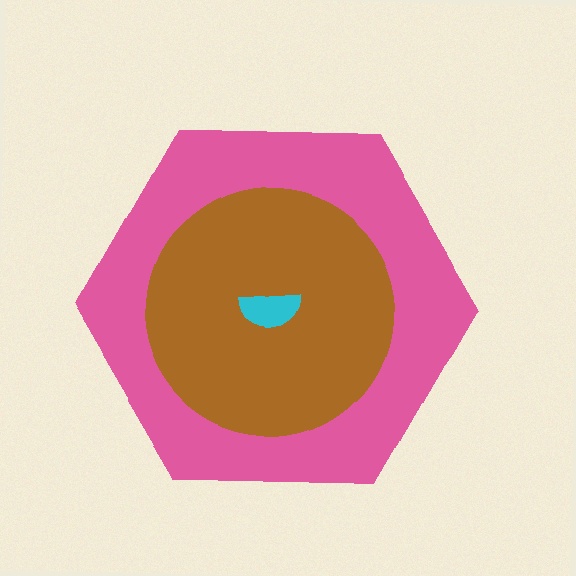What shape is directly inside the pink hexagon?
The brown circle.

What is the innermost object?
The cyan semicircle.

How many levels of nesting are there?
3.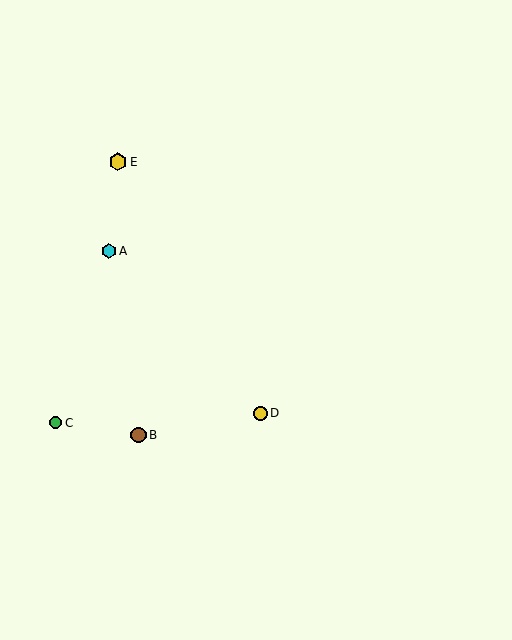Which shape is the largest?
The yellow hexagon (labeled E) is the largest.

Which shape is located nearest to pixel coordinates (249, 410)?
The yellow circle (labeled D) at (260, 413) is nearest to that location.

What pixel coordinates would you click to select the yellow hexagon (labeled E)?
Click at (118, 162) to select the yellow hexagon E.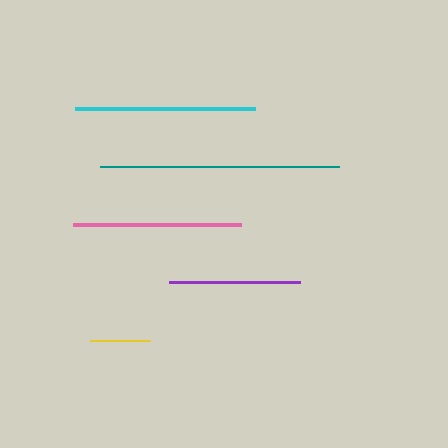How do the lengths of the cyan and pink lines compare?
The cyan and pink lines are approximately the same length.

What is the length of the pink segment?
The pink segment is approximately 168 pixels long.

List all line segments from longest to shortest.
From longest to shortest: teal, cyan, pink, purple, yellow.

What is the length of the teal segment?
The teal segment is approximately 239 pixels long.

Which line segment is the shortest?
The yellow line is the shortest at approximately 60 pixels.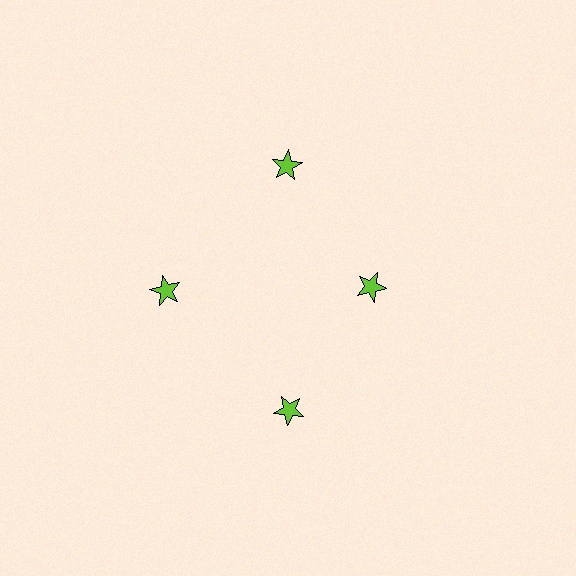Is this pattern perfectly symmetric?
No. The 4 lime stars are arranged in a ring, but one element near the 3 o'clock position is pulled inward toward the center, breaking the 4-fold rotational symmetry.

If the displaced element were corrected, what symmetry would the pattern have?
It would have 4-fold rotational symmetry — the pattern would map onto itself every 90 degrees.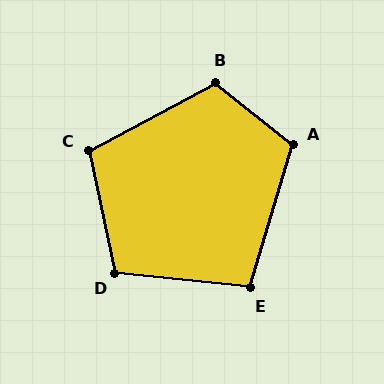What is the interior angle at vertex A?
Approximately 112 degrees (obtuse).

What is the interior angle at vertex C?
Approximately 106 degrees (obtuse).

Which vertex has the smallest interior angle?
E, at approximately 101 degrees.